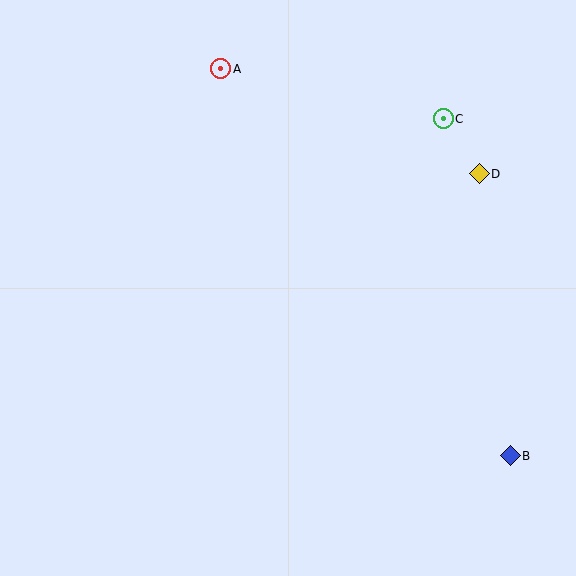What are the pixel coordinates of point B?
Point B is at (510, 456).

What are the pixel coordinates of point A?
Point A is at (221, 69).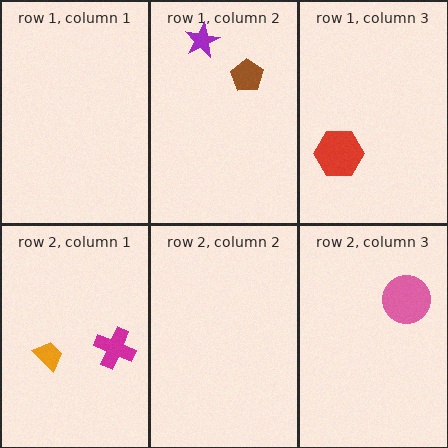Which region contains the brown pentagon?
The row 1, column 2 region.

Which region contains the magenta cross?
The row 2, column 1 region.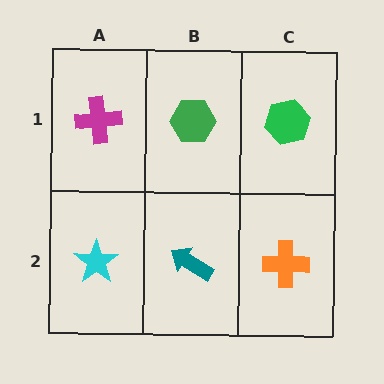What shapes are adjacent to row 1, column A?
A cyan star (row 2, column A), a green hexagon (row 1, column B).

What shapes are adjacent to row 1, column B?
A teal arrow (row 2, column B), a magenta cross (row 1, column A), a green hexagon (row 1, column C).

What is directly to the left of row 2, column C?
A teal arrow.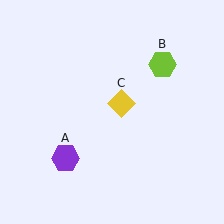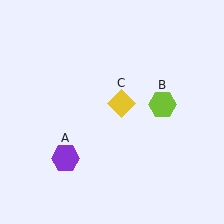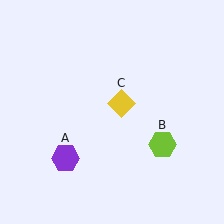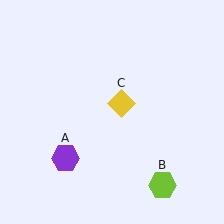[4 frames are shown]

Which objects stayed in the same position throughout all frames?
Purple hexagon (object A) and yellow diamond (object C) remained stationary.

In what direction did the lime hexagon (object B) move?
The lime hexagon (object B) moved down.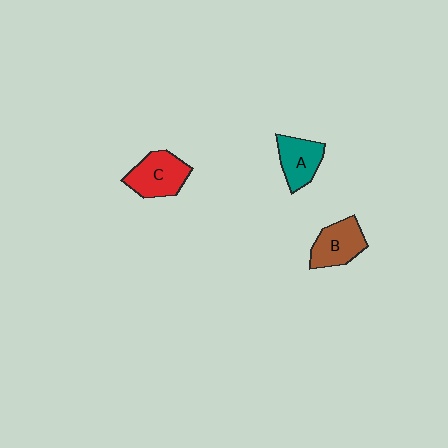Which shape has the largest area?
Shape C (red).